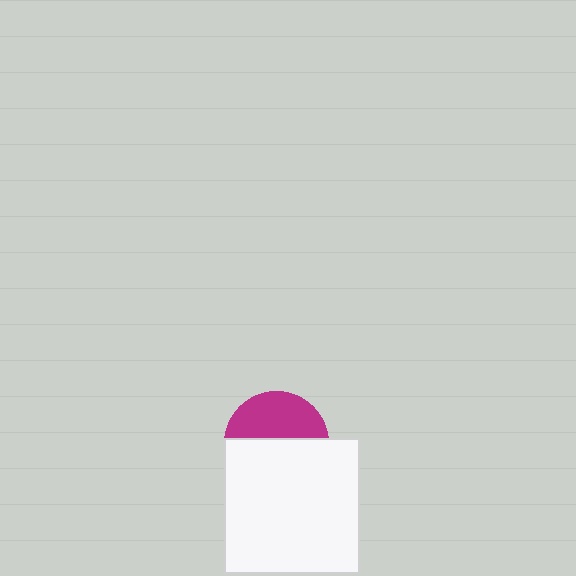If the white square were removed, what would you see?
You would see the complete magenta circle.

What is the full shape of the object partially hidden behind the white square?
The partially hidden object is a magenta circle.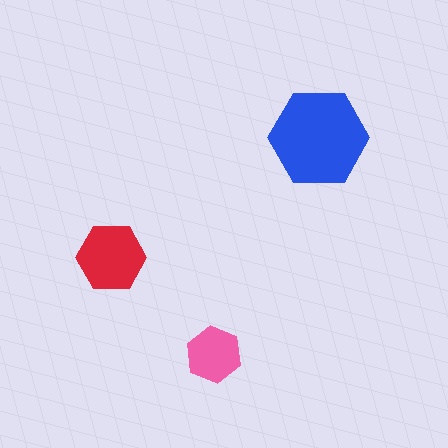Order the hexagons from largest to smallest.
the blue one, the red one, the pink one.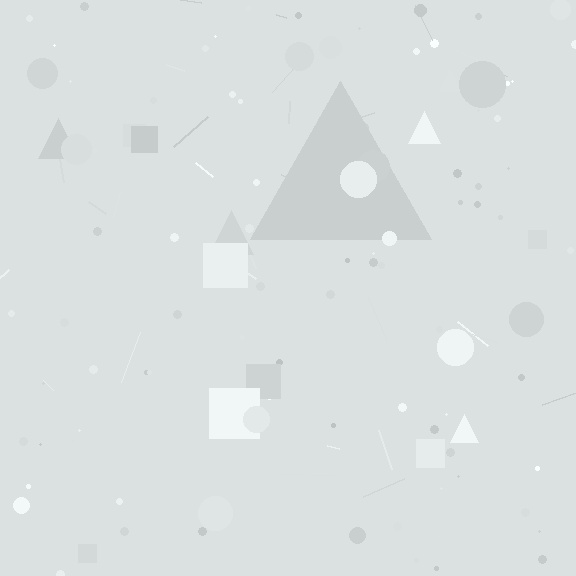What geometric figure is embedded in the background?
A triangle is embedded in the background.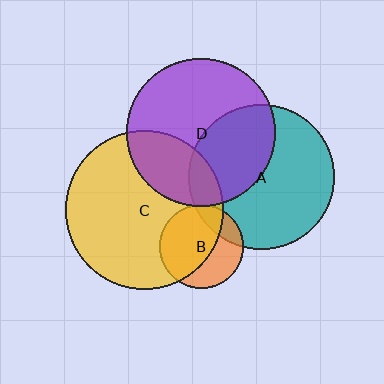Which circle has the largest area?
Circle C (yellow).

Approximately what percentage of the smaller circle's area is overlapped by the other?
Approximately 30%.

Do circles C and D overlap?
Yes.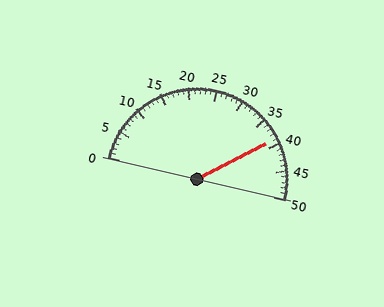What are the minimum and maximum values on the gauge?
The gauge ranges from 0 to 50.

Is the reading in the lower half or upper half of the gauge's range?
The reading is in the upper half of the range (0 to 50).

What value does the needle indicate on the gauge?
The needle indicates approximately 39.